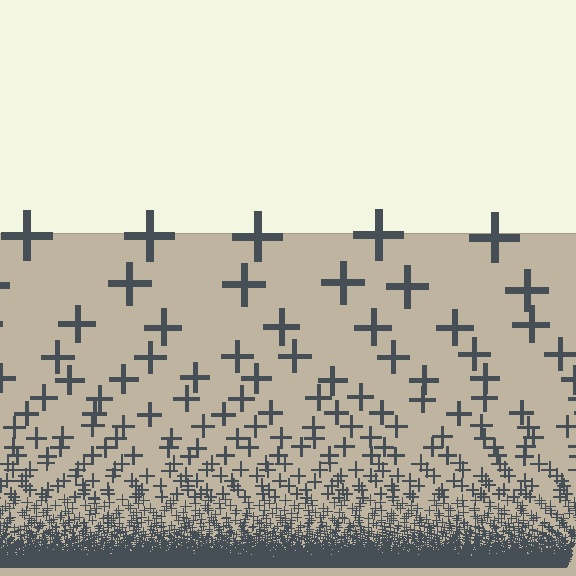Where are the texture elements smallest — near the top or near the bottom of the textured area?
Near the bottom.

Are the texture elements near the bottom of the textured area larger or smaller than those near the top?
Smaller. The gradient is inverted — elements near the bottom are smaller and denser.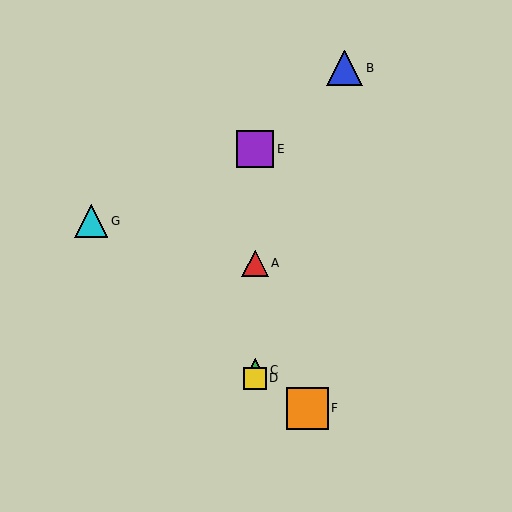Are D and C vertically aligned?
Yes, both are at x≈255.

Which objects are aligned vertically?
Objects A, C, D, E are aligned vertically.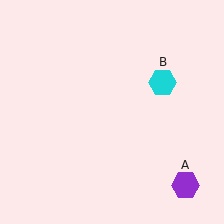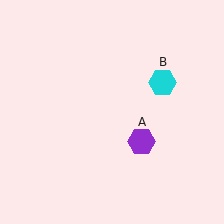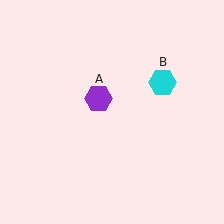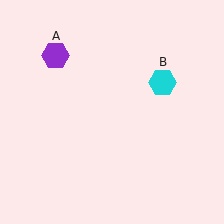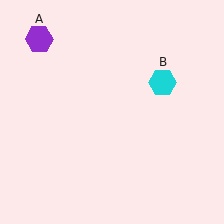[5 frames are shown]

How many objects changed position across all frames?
1 object changed position: purple hexagon (object A).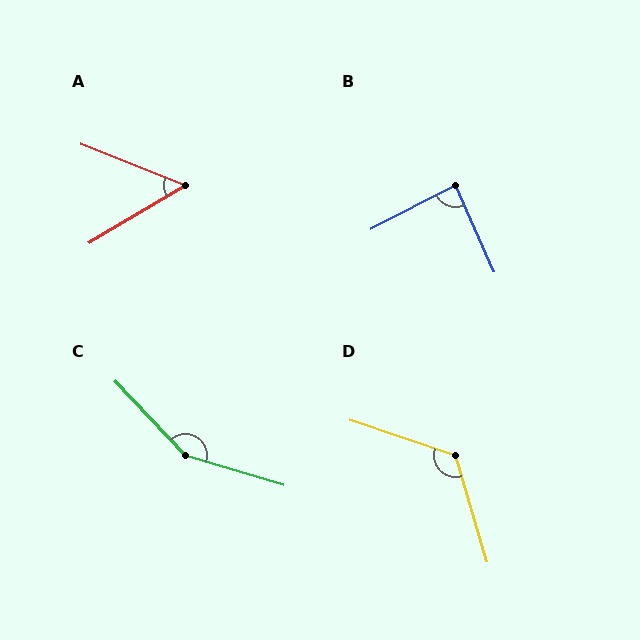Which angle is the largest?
C, at approximately 150 degrees.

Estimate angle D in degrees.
Approximately 125 degrees.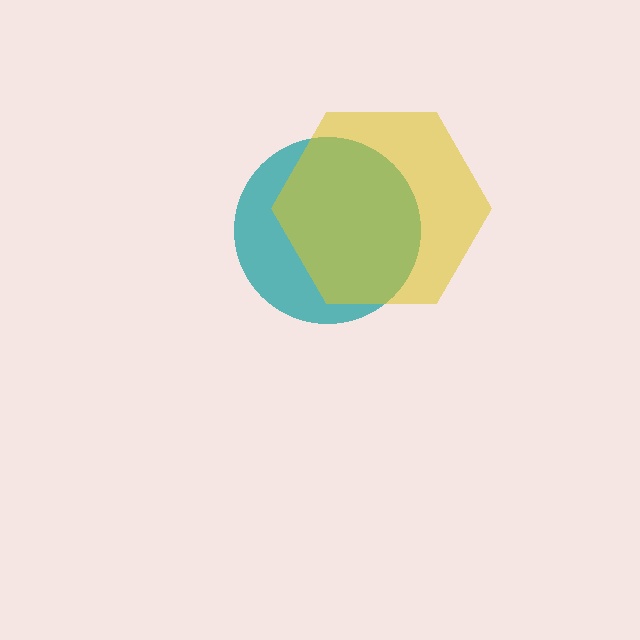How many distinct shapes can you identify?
There are 2 distinct shapes: a teal circle, a yellow hexagon.